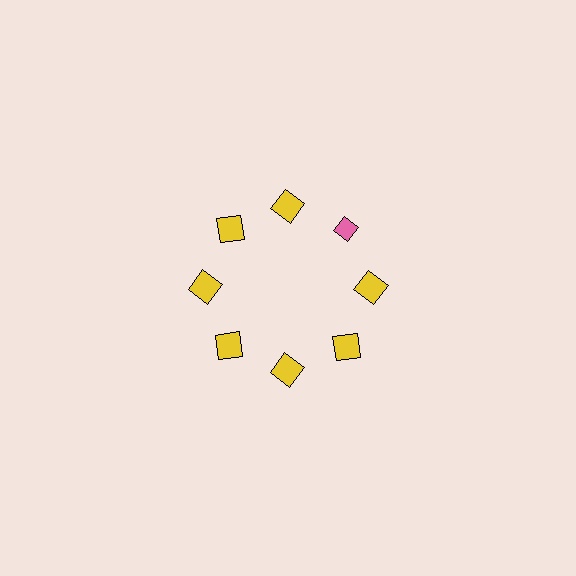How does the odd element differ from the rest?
It differs in both color (pink instead of yellow) and shape (diamond instead of square).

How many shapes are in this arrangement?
There are 8 shapes arranged in a ring pattern.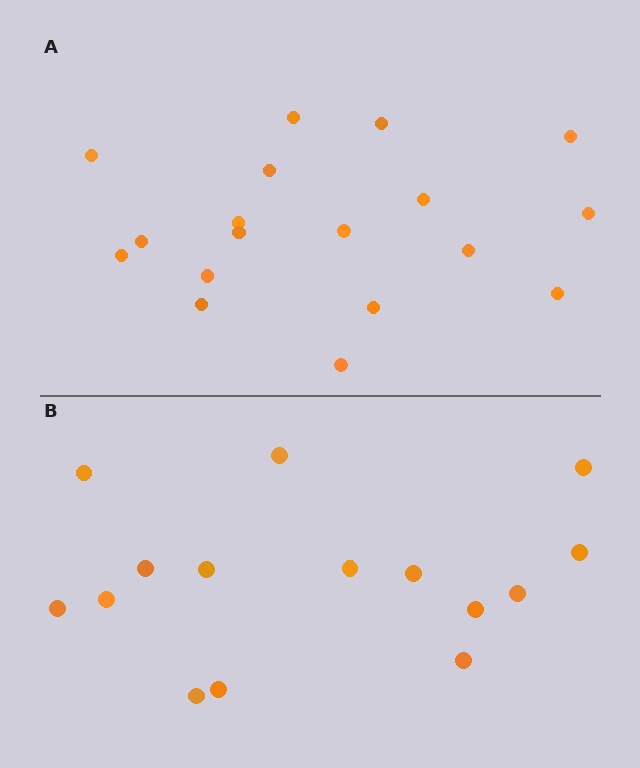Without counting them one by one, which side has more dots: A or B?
Region A (the top region) has more dots.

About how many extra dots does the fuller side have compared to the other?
Region A has just a few more — roughly 2 or 3 more dots than region B.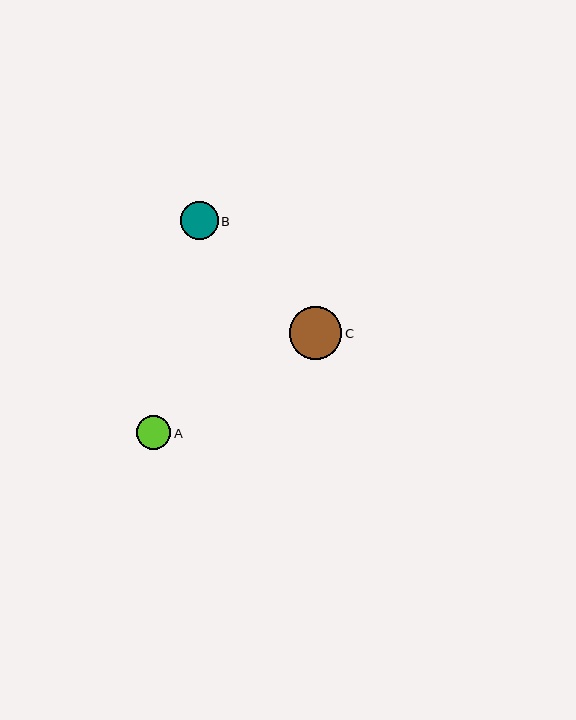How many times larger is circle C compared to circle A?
Circle C is approximately 1.5 times the size of circle A.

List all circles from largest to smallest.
From largest to smallest: C, B, A.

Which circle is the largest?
Circle C is the largest with a size of approximately 53 pixels.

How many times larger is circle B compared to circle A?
Circle B is approximately 1.1 times the size of circle A.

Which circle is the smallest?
Circle A is the smallest with a size of approximately 34 pixels.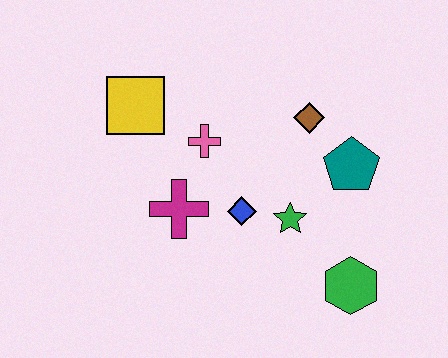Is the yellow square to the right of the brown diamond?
No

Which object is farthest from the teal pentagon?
The yellow square is farthest from the teal pentagon.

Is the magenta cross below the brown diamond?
Yes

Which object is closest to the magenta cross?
The blue diamond is closest to the magenta cross.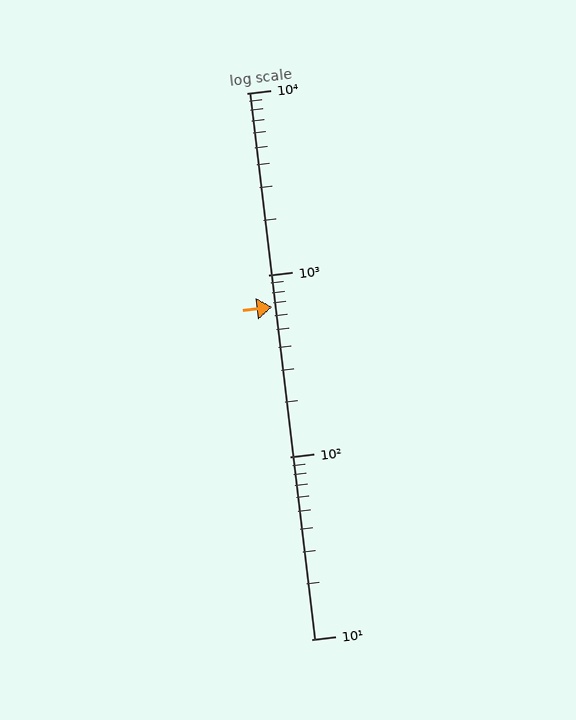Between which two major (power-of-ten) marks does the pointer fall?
The pointer is between 100 and 1000.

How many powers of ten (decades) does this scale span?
The scale spans 3 decades, from 10 to 10000.